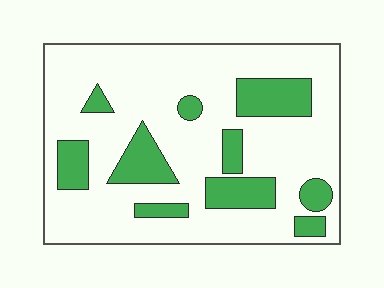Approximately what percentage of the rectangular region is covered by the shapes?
Approximately 25%.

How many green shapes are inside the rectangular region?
10.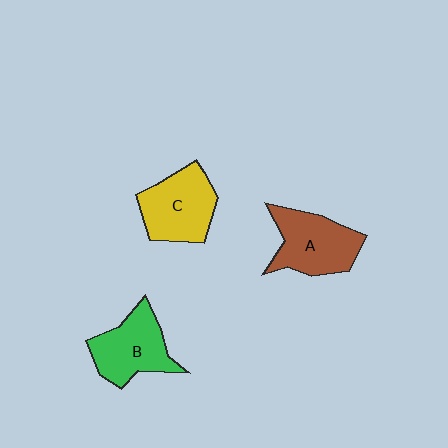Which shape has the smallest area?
Shape B (green).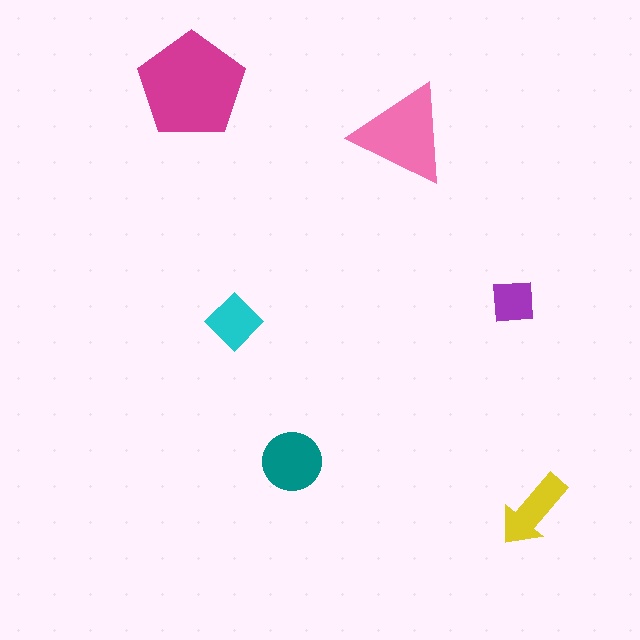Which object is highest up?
The magenta pentagon is topmost.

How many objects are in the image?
There are 6 objects in the image.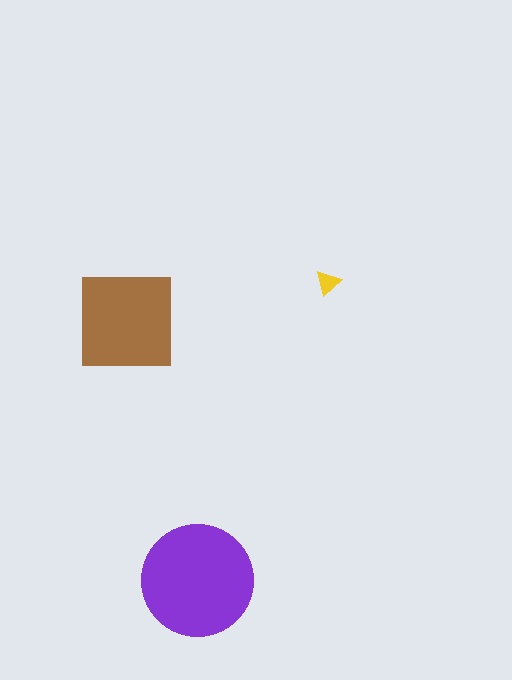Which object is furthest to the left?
The brown square is leftmost.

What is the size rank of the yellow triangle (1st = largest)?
3rd.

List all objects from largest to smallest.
The purple circle, the brown square, the yellow triangle.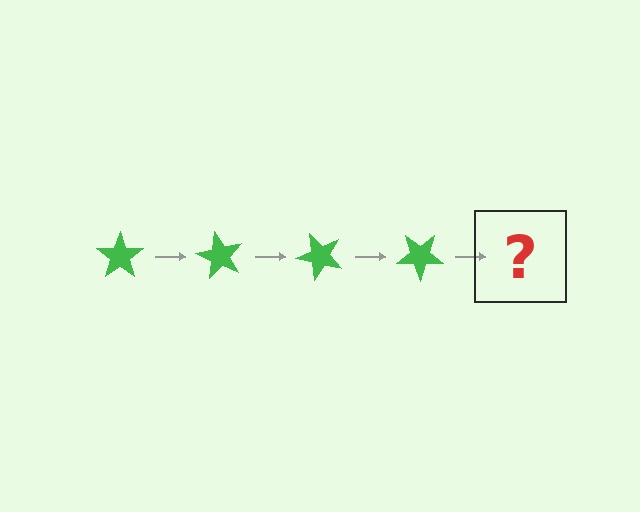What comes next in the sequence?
The next element should be a green star rotated 240 degrees.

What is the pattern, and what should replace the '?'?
The pattern is that the star rotates 60 degrees each step. The '?' should be a green star rotated 240 degrees.